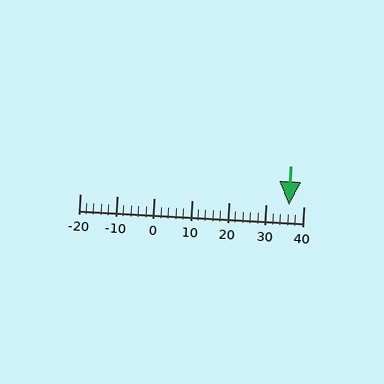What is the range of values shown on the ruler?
The ruler shows values from -20 to 40.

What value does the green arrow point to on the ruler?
The green arrow points to approximately 36.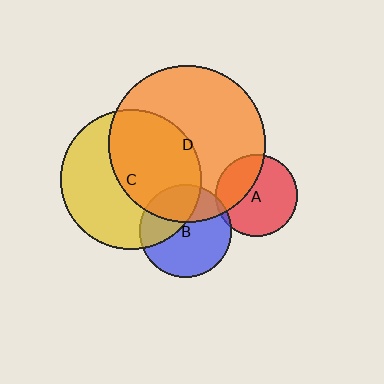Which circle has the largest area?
Circle D (orange).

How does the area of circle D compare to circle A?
Approximately 3.7 times.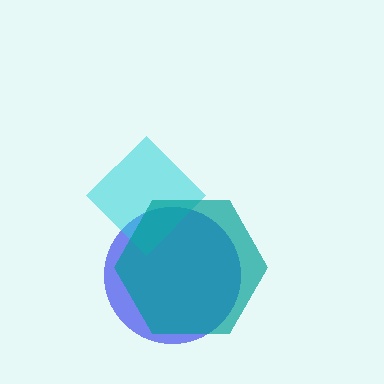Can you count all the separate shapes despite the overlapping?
Yes, there are 3 separate shapes.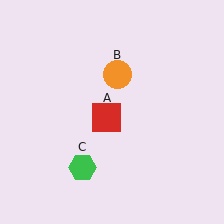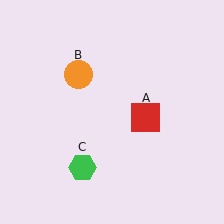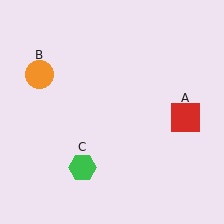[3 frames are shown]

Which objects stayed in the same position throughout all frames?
Green hexagon (object C) remained stationary.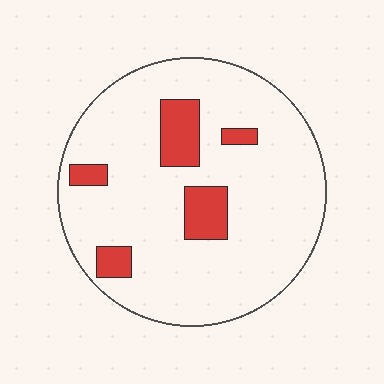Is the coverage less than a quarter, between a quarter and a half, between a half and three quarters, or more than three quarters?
Less than a quarter.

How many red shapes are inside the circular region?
5.